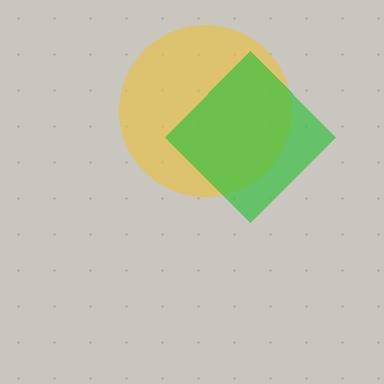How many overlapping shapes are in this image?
There are 2 overlapping shapes in the image.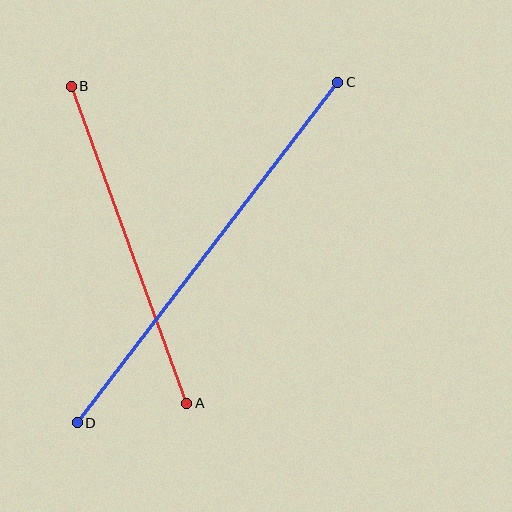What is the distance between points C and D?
The distance is approximately 429 pixels.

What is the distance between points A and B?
The distance is approximately 337 pixels.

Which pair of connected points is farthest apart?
Points C and D are farthest apart.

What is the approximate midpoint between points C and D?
The midpoint is at approximately (208, 253) pixels.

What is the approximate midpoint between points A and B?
The midpoint is at approximately (129, 245) pixels.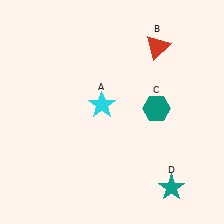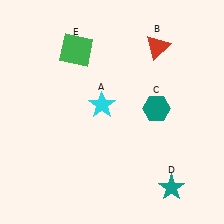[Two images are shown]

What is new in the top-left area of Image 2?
A green square (E) was added in the top-left area of Image 2.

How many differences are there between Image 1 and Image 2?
There is 1 difference between the two images.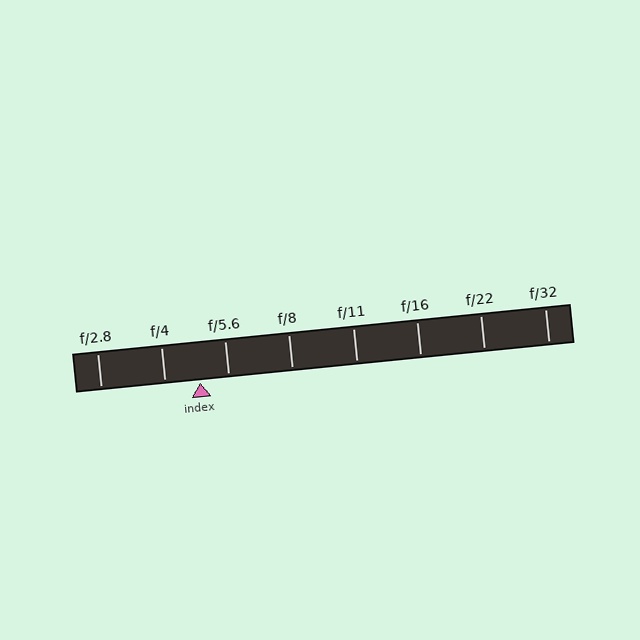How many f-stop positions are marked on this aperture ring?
There are 8 f-stop positions marked.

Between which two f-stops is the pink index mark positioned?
The index mark is between f/4 and f/5.6.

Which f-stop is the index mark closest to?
The index mark is closest to f/5.6.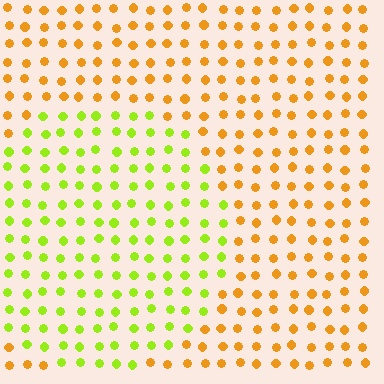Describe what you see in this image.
The image is filled with small orange elements in a uniform arrangement. A circle-shaped region is visible where the elements are tinted to a slightly different hue, forming a subtle color boundary.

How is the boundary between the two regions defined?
The boundary is defined purely by a slight shift in hue (about 49 degrees). Spacing, size, and orientation are identical on both sides.